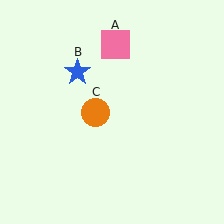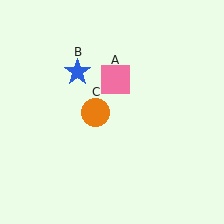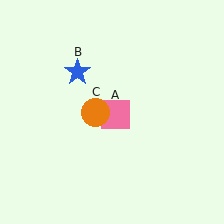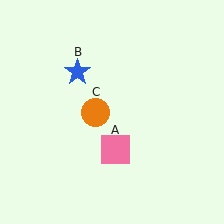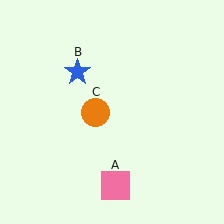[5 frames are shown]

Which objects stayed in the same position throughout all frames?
Blue star (object B) and orange circle (object C) remained stationary.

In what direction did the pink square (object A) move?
The pink square (object A) moved down.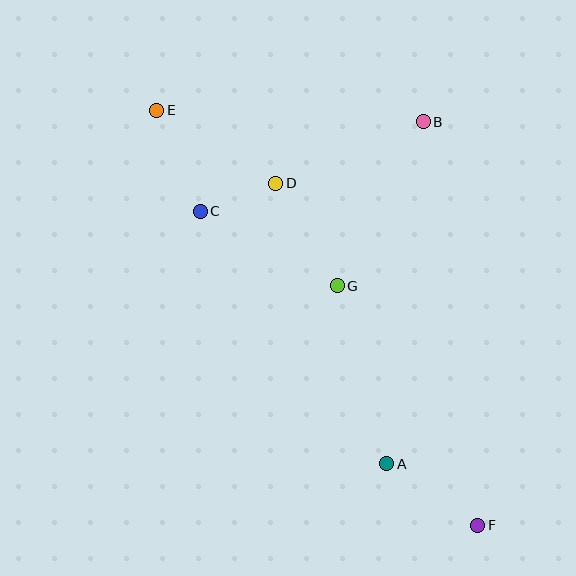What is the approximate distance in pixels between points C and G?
The distance between C and G is approximately 156 pixels.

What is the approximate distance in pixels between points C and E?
The distance between C and E is approximately 110 pixels.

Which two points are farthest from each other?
Points E and F are farthest from each other.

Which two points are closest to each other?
Points C and D are closest to each other.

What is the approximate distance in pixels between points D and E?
The distance between D and E is approximately 140 pixels.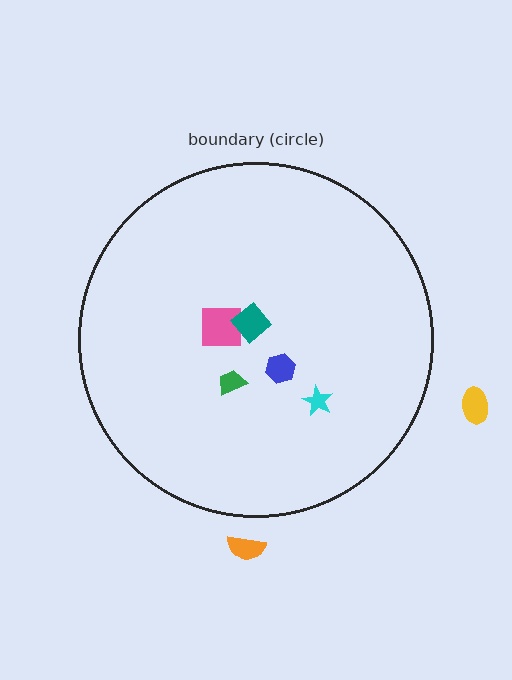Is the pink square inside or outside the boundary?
Inside.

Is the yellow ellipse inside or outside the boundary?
Outside.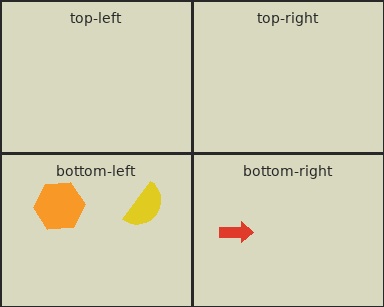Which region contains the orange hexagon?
The bottom-left region.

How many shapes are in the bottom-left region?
2.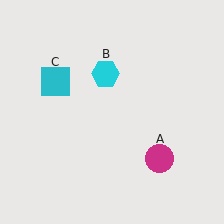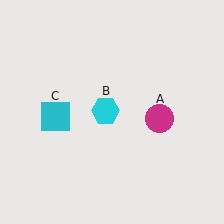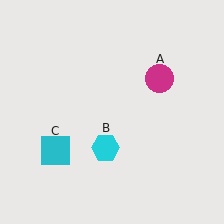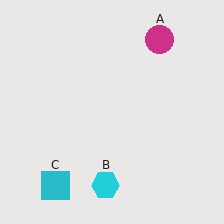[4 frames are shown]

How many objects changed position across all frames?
3 objects changed position: magenta circle (object A), cyan hexagon (object B), cyan square (object C).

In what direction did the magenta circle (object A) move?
The magenta circle (object A) moved up.